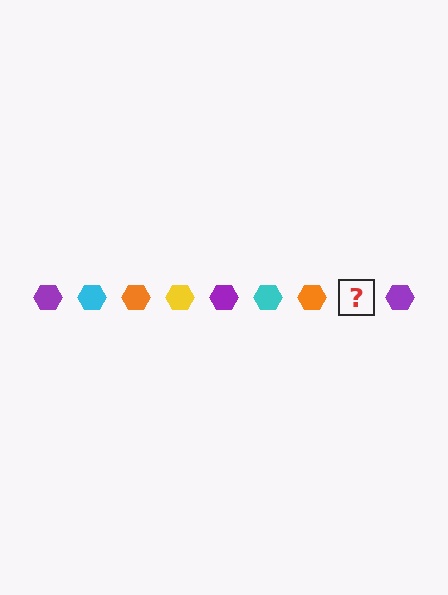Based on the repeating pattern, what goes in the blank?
The blank should be a yellow hexagon.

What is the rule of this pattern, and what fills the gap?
The rule is that the pattern cycles through purple, cyan, orange, yellow hexagons. The gap should be filled with a yellow hexagon.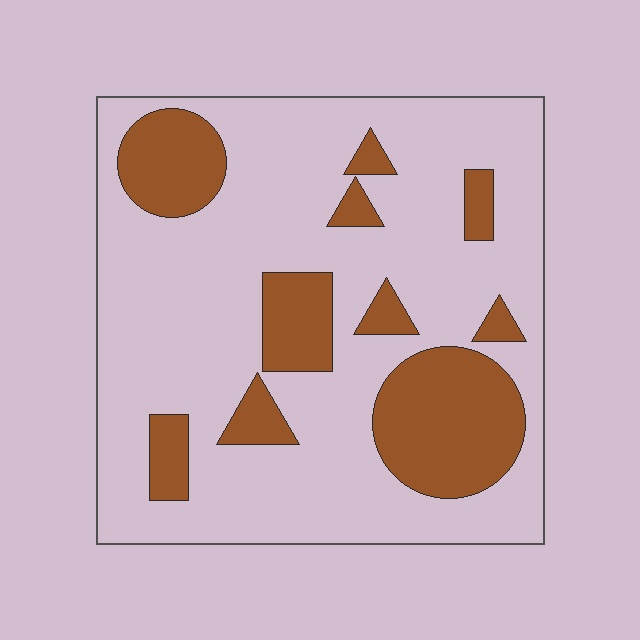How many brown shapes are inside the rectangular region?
10.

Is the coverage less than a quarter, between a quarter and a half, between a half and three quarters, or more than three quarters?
Less than a quarter.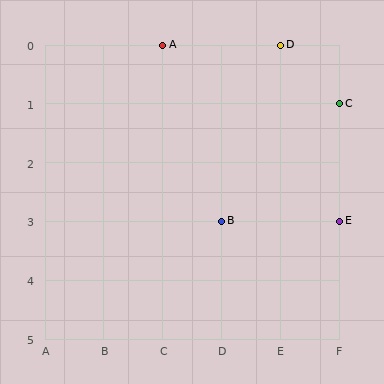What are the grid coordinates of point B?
Point B is at grid coordinates (D, 3).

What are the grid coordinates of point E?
Point E is at grid coordinates (F, 3).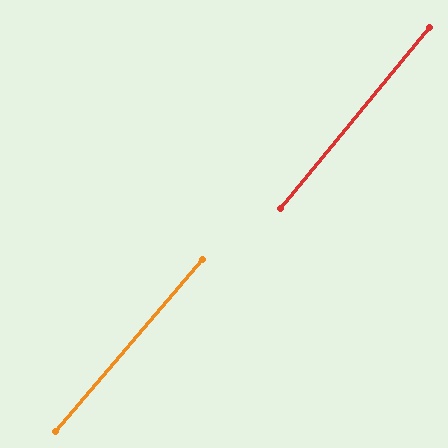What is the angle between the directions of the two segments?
Approximately 1 degree.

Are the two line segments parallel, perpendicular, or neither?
Parallel — their directions differ by only 1.4°.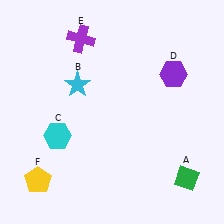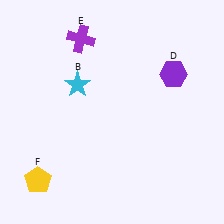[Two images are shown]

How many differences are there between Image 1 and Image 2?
There are 2 differences between the two images.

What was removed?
The green diamond (A), the cyan hexagon (C) were removed in Image 2.